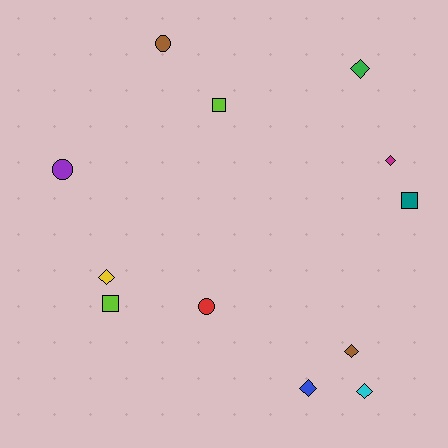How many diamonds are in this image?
There are 6 diamonds.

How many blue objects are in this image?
There is 1 blue object.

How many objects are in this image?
There are 12 objects.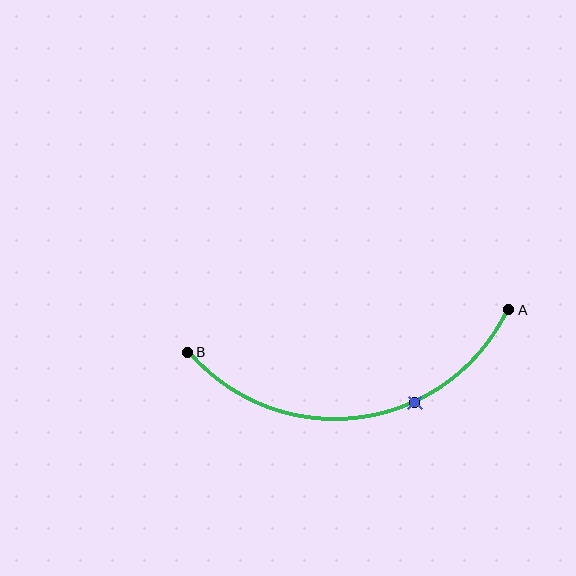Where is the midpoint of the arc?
The arc midpoint is the point on the curve farthest from the straight line joining A and B. It sits below that line.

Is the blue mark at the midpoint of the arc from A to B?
No. The blue mark lies on the arc but is closer to endpoint A. The arc midpoint would be at the point on the curve equidistant along the arc from both A and B.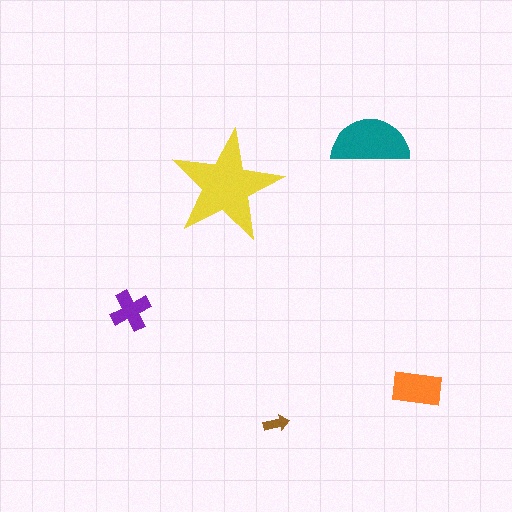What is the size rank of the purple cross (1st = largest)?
4th.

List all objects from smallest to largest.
The brown arrow, the purple cross, the orange rectangle, the teal semicircle, the yellow star.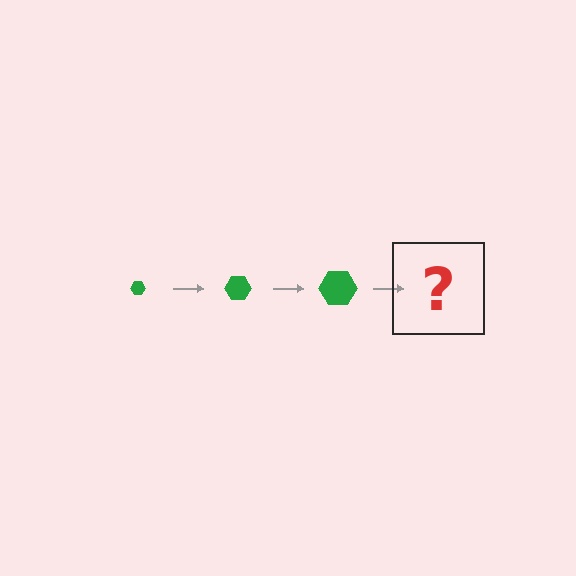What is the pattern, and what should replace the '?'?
The pattern is that the hexagon gets progressively larger each step. The '?' should be a green hexagon, larger than the previous one.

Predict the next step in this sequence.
The next step is a green hexagon, larger than the previous one.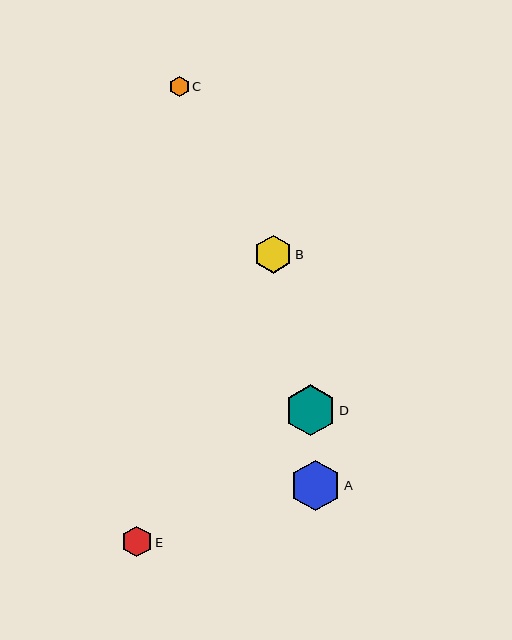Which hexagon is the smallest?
Hexagon C is the smallest with a size of approximately 20 pixels.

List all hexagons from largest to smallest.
From largest to smallest: D, A, B, E, C.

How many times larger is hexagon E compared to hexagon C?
Hexagon E is approximately 1.5 times the size of hexagon C.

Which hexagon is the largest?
Hexagon D is the largest with a size of approximately 51 pixels.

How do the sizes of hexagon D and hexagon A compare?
Hexagon D and hexagon A are approximately the same size.